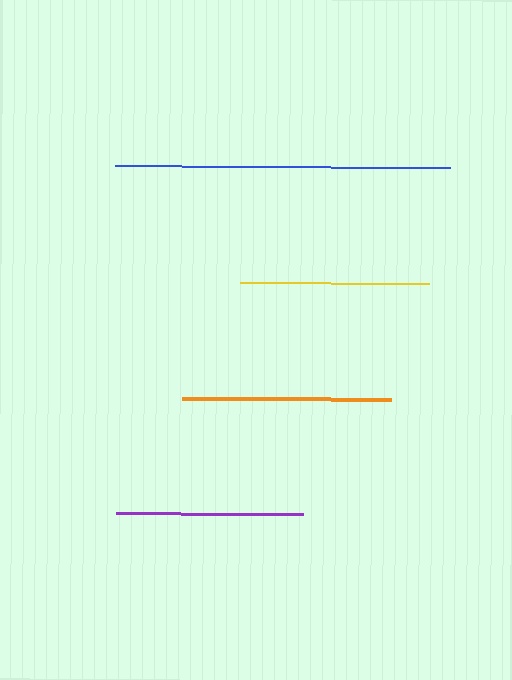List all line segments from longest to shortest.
From longest to shortest: blue, orange, yellow, purple.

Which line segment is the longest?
The blue line is the longest at approximately 335 pixels.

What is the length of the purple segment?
The purple segment is approximately 186 pixels long.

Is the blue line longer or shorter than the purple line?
The blue line is longer than the purple line.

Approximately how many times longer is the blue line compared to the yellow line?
The blue line is approximately 1.8 times the length of the yellow line.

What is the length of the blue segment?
The blue segment is approximately 335 pixels long.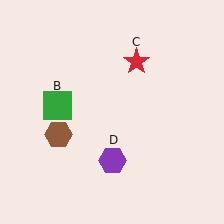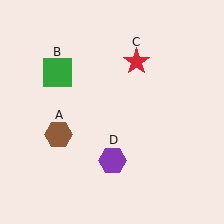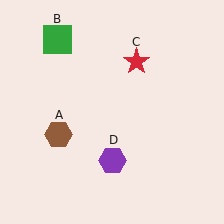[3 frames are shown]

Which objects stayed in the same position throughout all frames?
Brown hexagon (object A) and red star (object C) and purple hexagon (object D) remained stationary.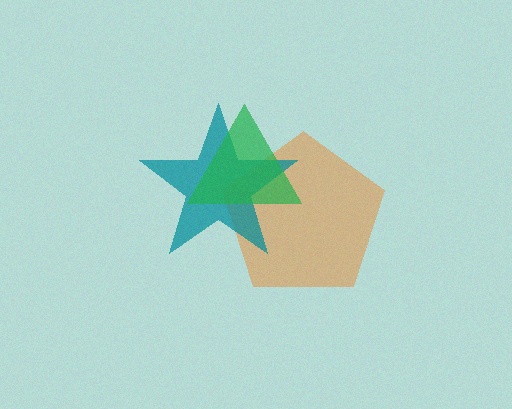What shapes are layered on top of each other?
The layered shapes are: an orange pentagon, a teal star, a green triangle.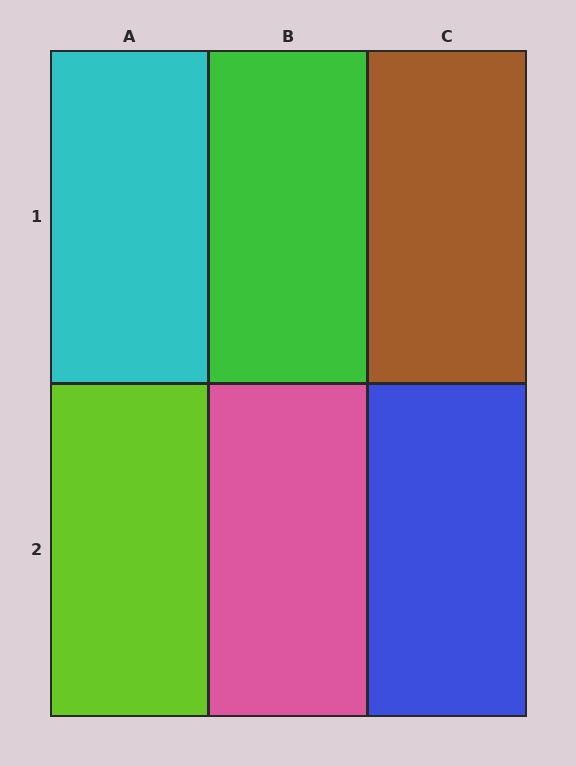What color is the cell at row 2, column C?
Blue.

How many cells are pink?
1 cell is pink.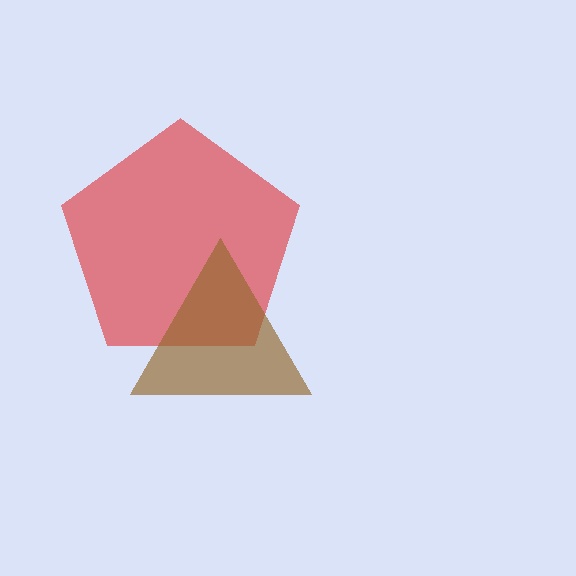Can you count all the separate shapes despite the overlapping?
Yes, there are 2 separate shapes.